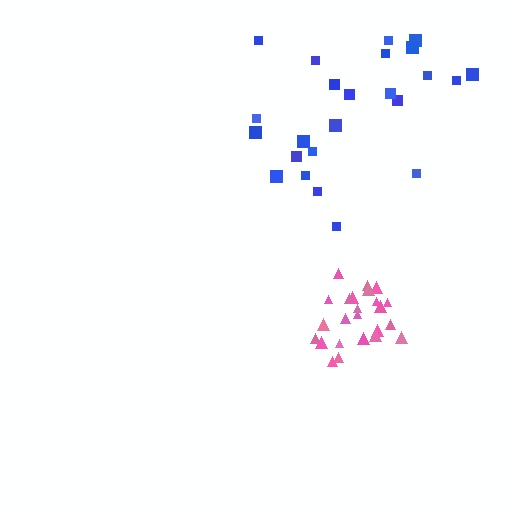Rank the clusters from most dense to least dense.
pink, blue.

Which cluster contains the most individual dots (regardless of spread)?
Pink (24).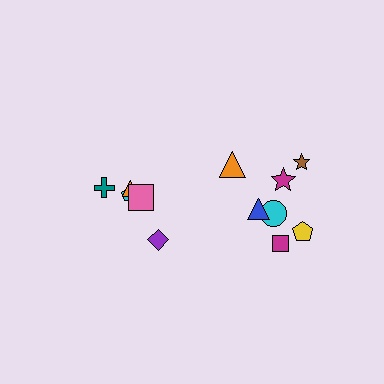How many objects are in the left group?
There are 5 objects.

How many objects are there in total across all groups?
There are 12 objects.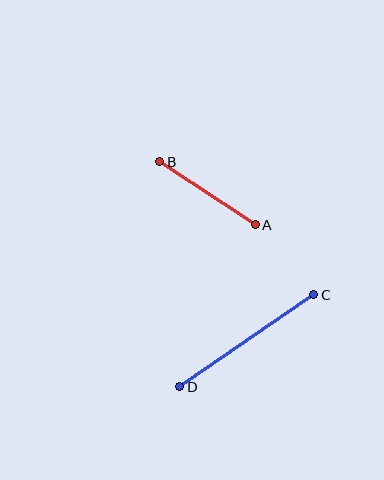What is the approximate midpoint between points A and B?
The midpoint is at approximately (208, 193) pixels.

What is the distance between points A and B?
The distance is approximately 114 pixels.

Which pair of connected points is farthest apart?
Points C and D are farthest apart.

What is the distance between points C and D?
The distance is approximately 163 pixels.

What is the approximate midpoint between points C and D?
The midpoint is at approximately (247, 341) pixels.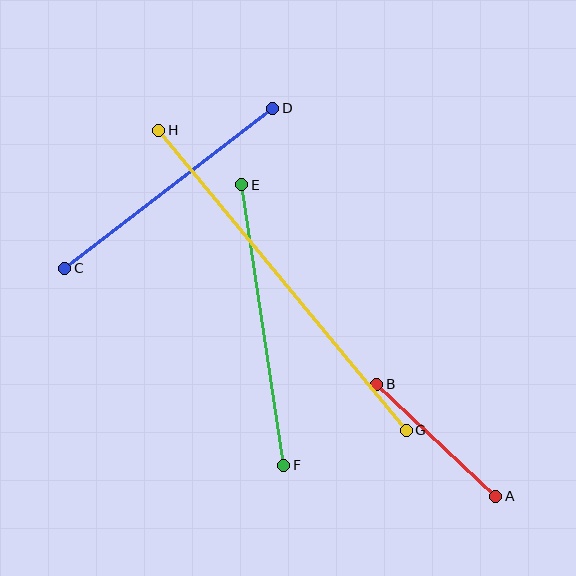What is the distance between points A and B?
The distance is approximately 164 pixels.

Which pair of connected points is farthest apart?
Points G and H are farthest apart.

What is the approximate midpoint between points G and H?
The midpoint is at approximately (283, 280) pixels.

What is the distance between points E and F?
The distance is approximately 283 pixels.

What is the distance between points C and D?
The distance is approximately 262 pixels.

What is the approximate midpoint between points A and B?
The midpoint is at approximately (436, 440) pixels.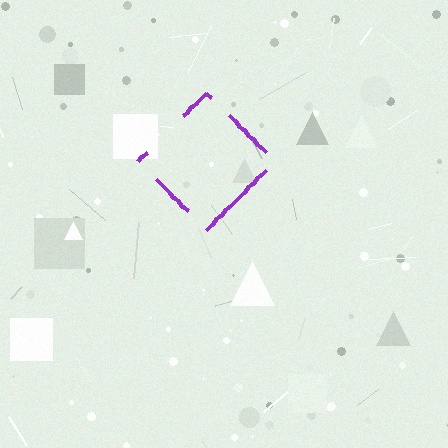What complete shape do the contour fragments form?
The contour fragments form a diamond.